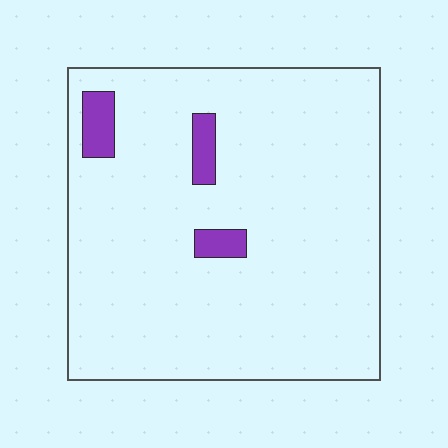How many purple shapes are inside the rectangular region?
3.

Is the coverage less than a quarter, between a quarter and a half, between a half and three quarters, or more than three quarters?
Less than a quarter.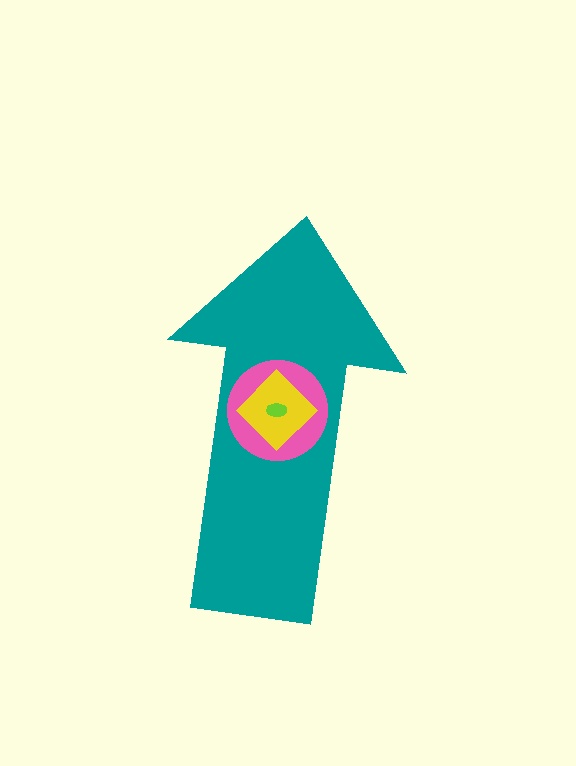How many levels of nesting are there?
4.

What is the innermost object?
The lime ellipse.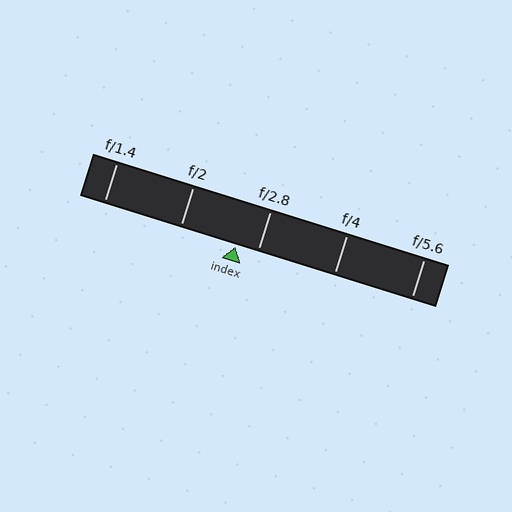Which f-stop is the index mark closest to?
The index mark is closest to f/2.8.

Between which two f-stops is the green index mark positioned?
The index mark is between f/2 and f/2.8.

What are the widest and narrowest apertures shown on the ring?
The widest aperture shown is f/1.4 and the narrowest is f/5.6.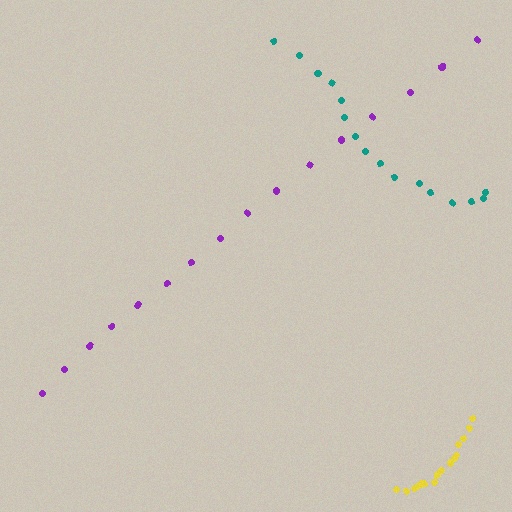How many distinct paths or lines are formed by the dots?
There are 3 distinct paths.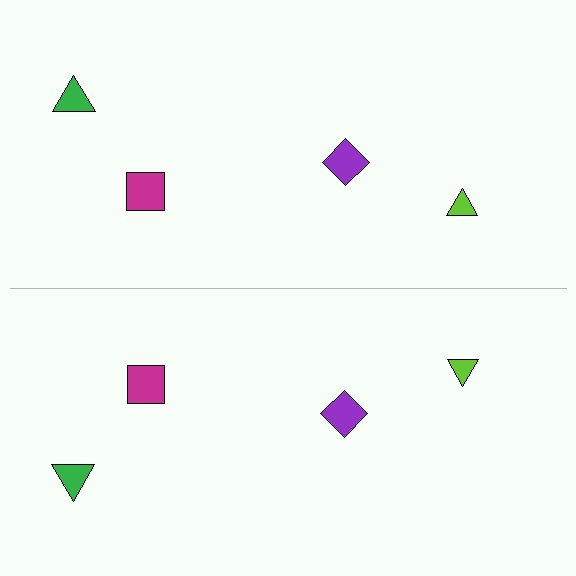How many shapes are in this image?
There are 8 shapes in this image.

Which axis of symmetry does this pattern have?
The pattern has a horizontal axis of symmetry running through the center of the image.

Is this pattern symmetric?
Yes, this pattern has bilateral (reflection) symmetry.